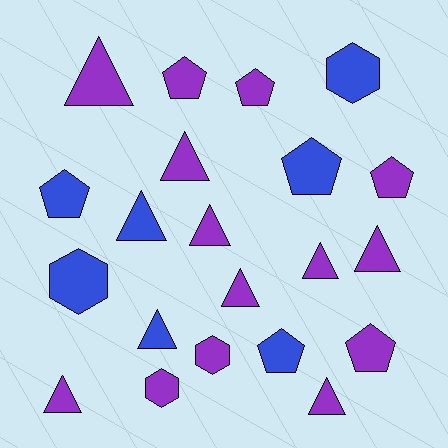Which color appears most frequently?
Purple, with 14 objects.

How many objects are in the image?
There are 21 objects.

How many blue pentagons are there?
There are 3 blue pentagons.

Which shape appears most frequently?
Triangle, with 10 objects.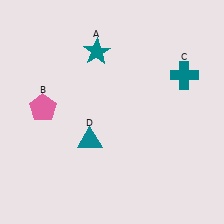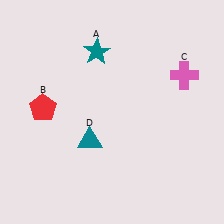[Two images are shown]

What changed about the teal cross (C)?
In Image 1, C is teal. In Image 2, it changed to pink.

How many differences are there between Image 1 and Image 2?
There are 2 differences between the two images.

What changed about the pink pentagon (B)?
In Image 1, B is pink. In Image 2, it changed to red.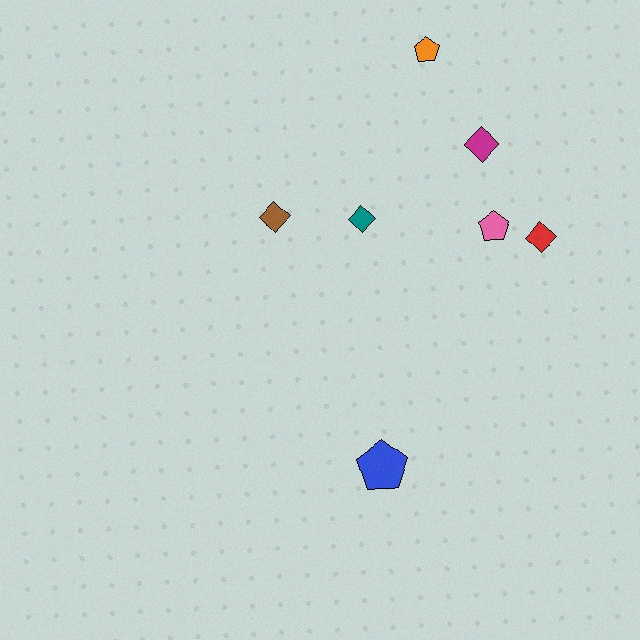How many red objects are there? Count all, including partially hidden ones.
There is 1 red object.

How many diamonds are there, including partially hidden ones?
There are 4 diamonds.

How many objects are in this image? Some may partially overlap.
There are 7 objects.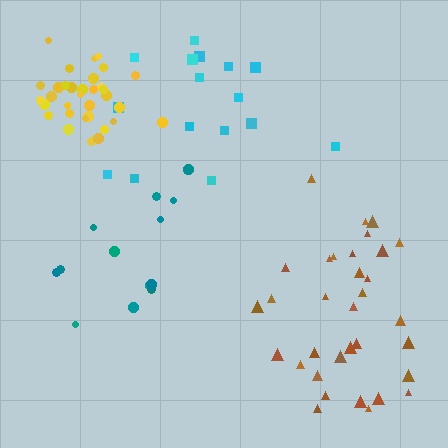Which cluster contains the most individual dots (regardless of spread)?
Yellow (34).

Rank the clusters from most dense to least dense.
yellow, brown, teal, cyan.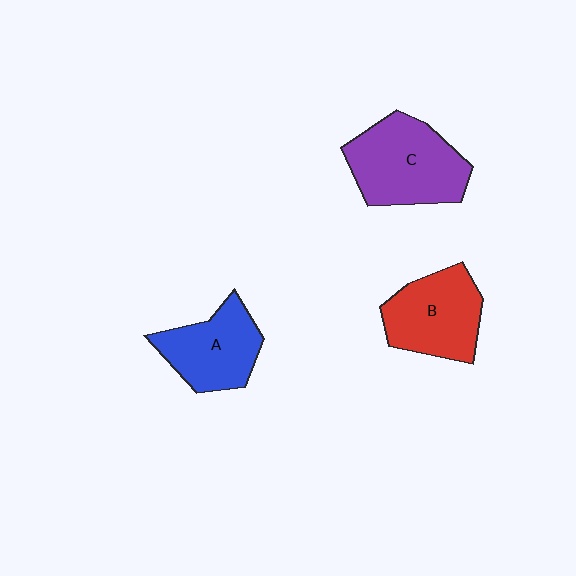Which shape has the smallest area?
Shape A (blue).